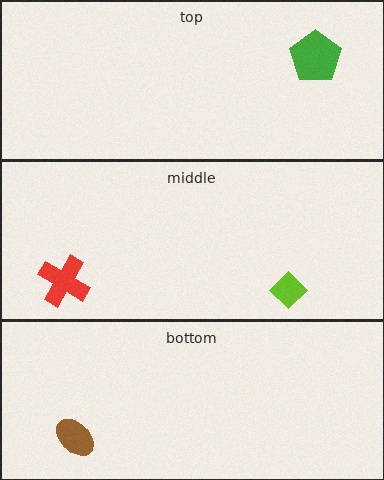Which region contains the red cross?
The middle region.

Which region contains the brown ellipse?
The bottom region.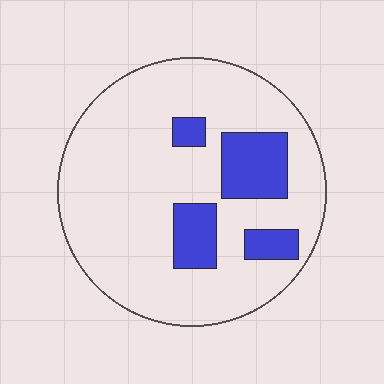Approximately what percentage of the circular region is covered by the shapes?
Approximately 20%.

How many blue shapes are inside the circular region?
4.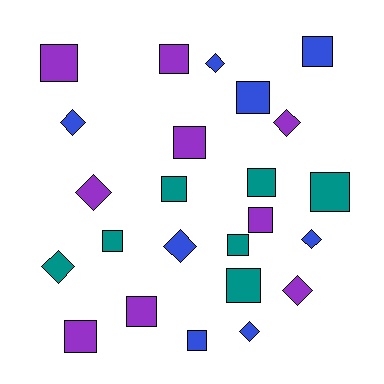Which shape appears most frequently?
Square, with 15 objects.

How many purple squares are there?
There are 6 purple squares.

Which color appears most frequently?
Purple, with 9 objects.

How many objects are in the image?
There are 24 objects.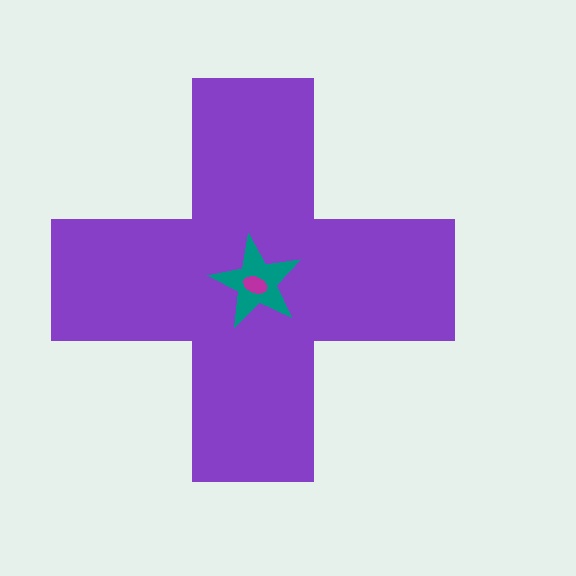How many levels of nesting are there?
3.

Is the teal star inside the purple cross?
Yes.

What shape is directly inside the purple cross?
The teal star.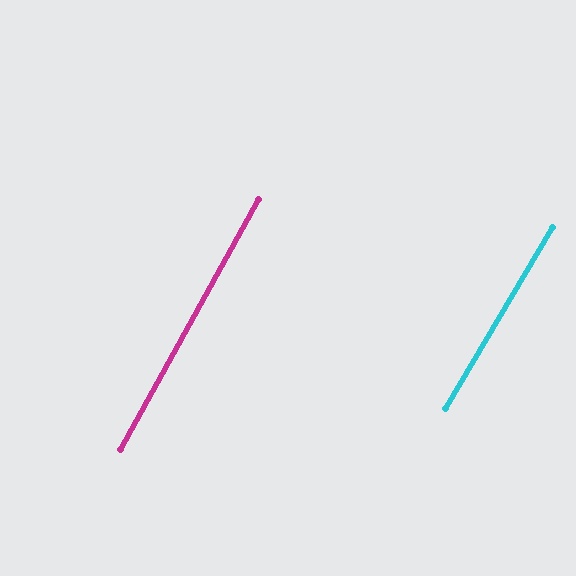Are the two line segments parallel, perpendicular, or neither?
Parallel — their directions differ by only 1.5°.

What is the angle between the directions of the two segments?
Approximately 1 degree.